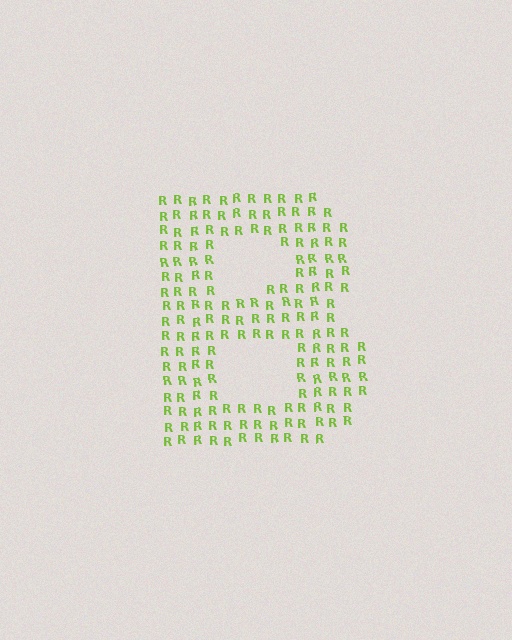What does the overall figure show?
The overall figure shows the letter B.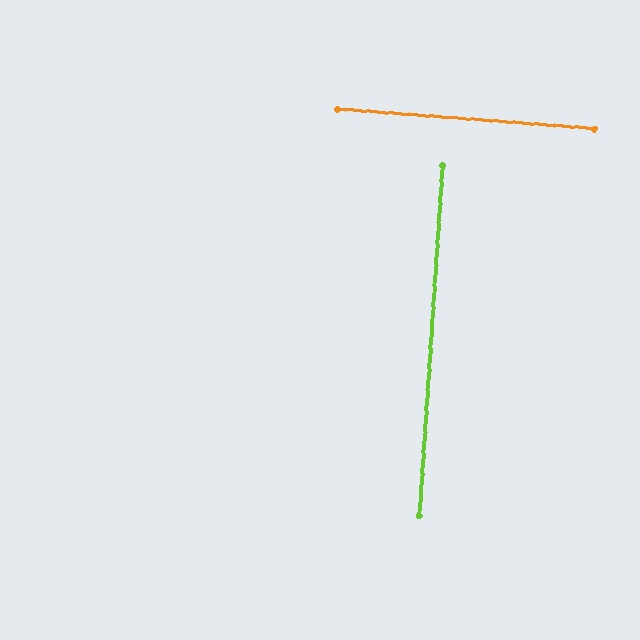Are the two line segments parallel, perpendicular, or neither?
Perpendicular — they meet at approximately 90°.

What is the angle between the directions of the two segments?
Approximately 90 degrees.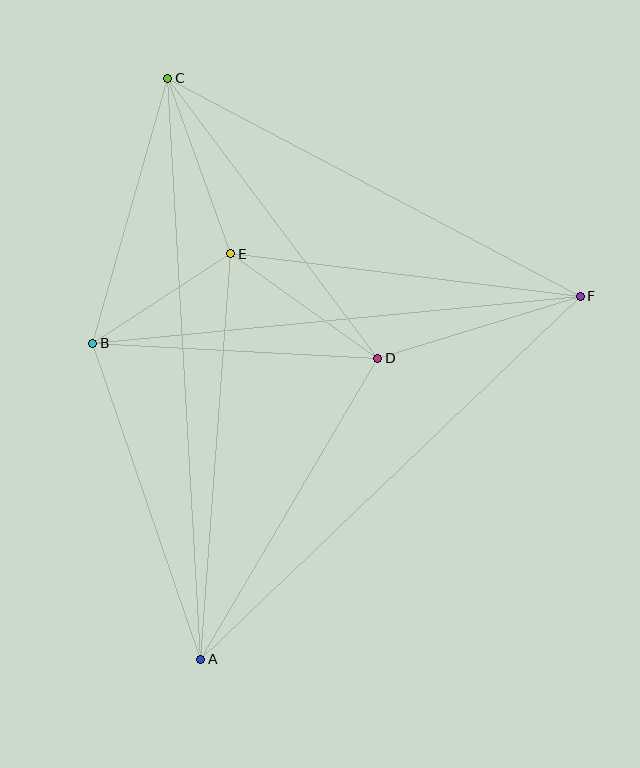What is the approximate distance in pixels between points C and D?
The distance between C and D is approximately 350 pixels.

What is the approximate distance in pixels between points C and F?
The distance between C and F is approximately 467 pixels.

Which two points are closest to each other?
Points B and E are closest to each other.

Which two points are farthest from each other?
Points A and C are farthest from each other.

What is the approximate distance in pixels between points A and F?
The distance between A and F is approximately 525 pixels.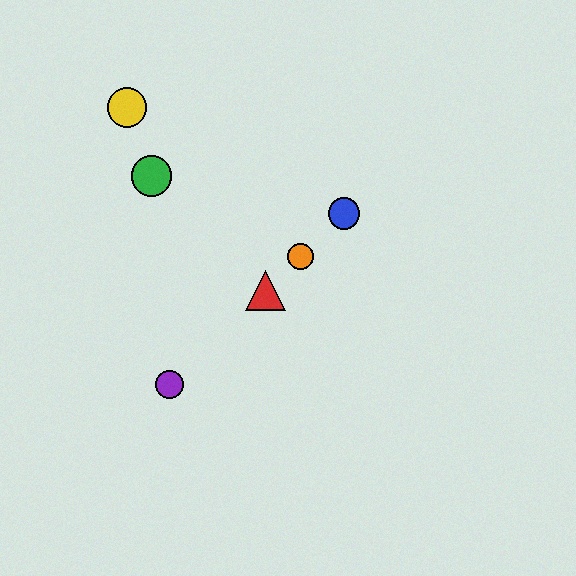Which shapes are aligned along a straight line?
The red triangle, the blue circle, the purple circle, the orange circle are aligned along a straight line.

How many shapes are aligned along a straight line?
4 shapes (the red triangle, the blue circle, the purple circle, the orange circle) are aligned along a straight line.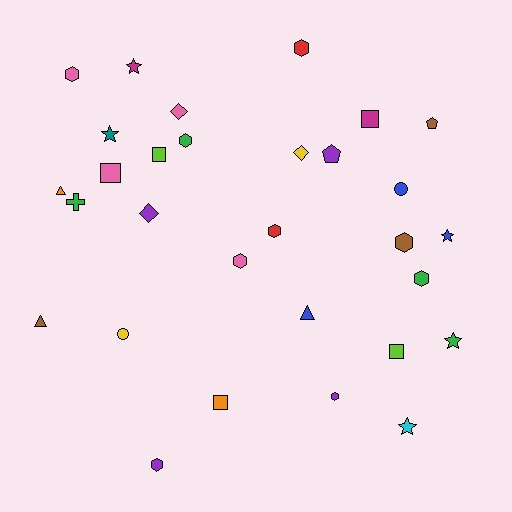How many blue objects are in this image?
There are 3 blue objects.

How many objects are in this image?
There are 30 objects.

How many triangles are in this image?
There are 3 triangles.